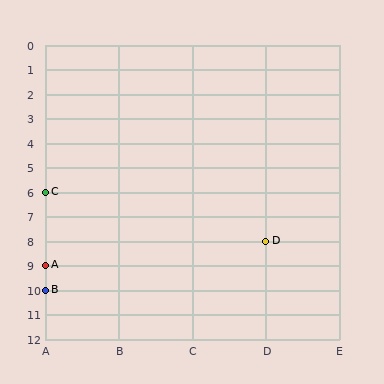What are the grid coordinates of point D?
Point D is at grid coordinates (D, 8).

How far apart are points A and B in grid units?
Points A and B are 1 row apart.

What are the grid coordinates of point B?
Point B is at grid coordinates (A, 10).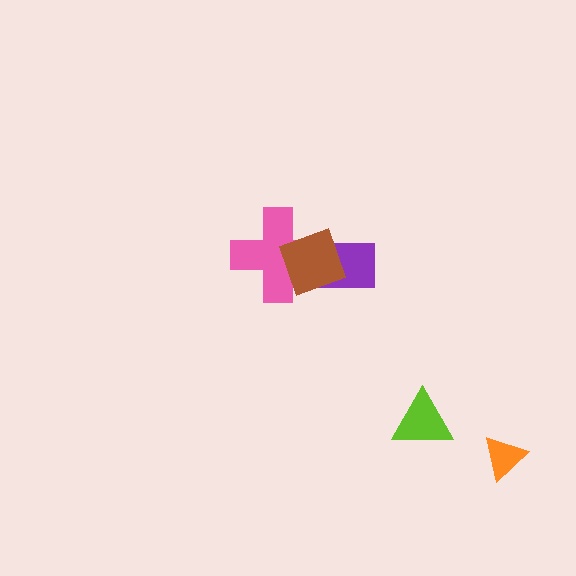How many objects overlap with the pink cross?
2 objects overlap with the pink cross.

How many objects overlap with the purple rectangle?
2 objects overlap with the purple rectangle.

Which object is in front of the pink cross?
The brown diamond is in front of the pink cross.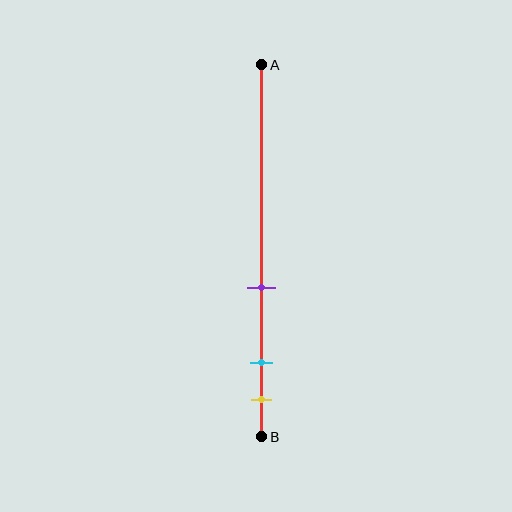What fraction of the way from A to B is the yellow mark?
The yellow mark is approximately 90% (0.9) of the way from A to B.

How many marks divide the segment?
There are 3 marks dividing the segment.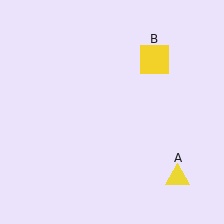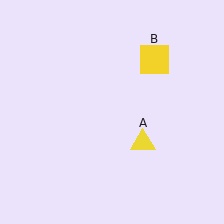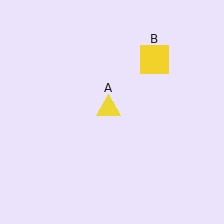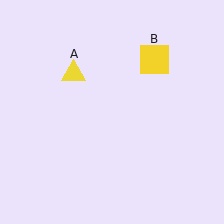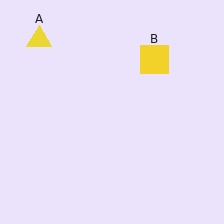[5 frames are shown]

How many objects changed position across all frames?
1 object changed position: yellow triangle (object A).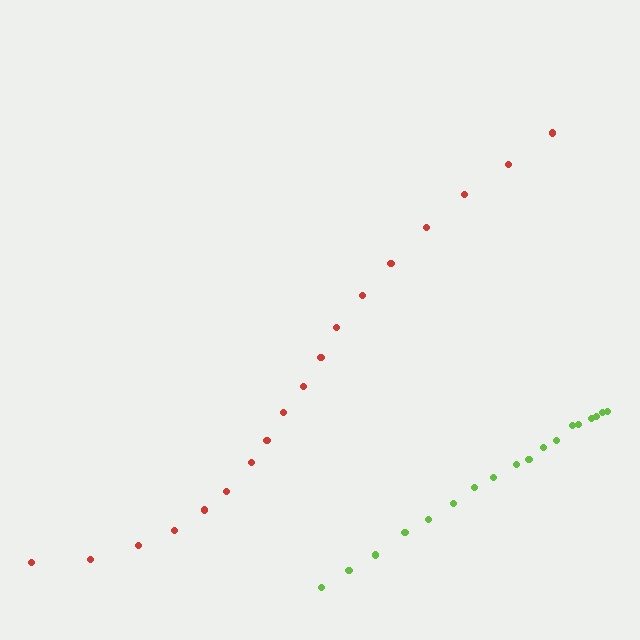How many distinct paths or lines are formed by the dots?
There are 2 distinct paths.